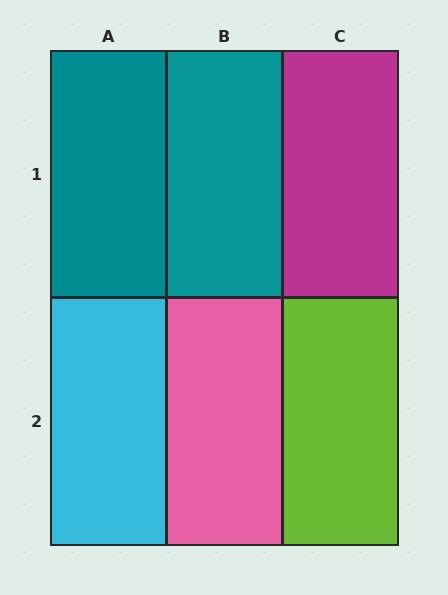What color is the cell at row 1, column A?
Teal.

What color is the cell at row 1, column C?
Magenta.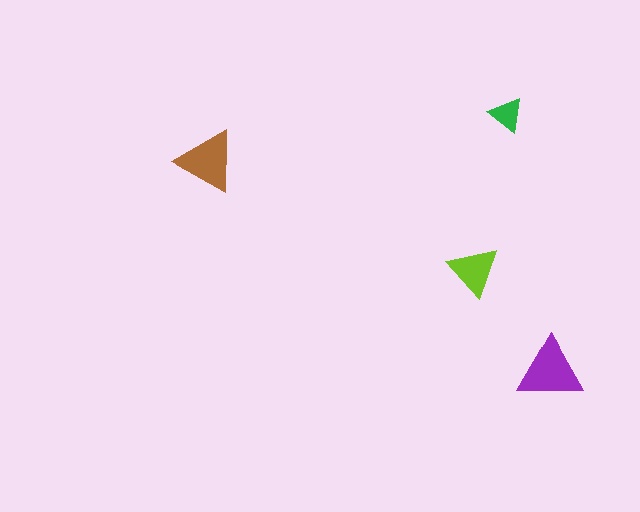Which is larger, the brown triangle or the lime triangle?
The brown one.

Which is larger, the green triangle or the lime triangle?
The lime one.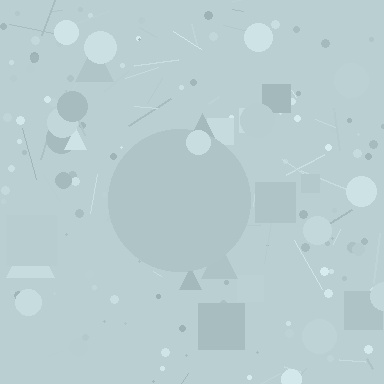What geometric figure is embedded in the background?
A circle is embedded in the background.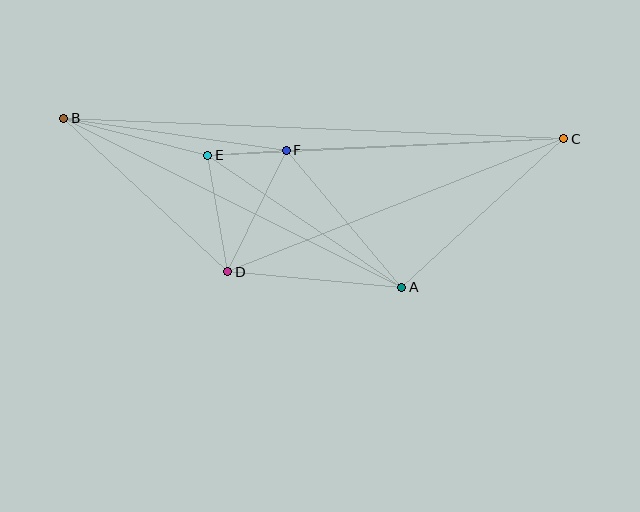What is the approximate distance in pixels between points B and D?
The distance between B and D is approximately 225 pixels.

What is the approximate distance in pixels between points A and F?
The distance between A and F is approximately 179 pixels.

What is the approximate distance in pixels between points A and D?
The distance between A and D is approximately 175 pixels.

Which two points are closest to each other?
Points E and F are closest to each other.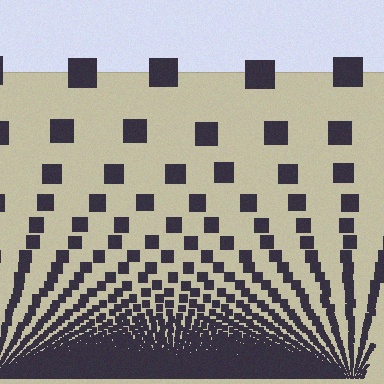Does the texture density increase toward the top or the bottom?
Density increases toward the bottom.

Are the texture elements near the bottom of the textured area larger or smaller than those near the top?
Smaller. The gradient is inverted — elements near the bottom are smaller and denser.